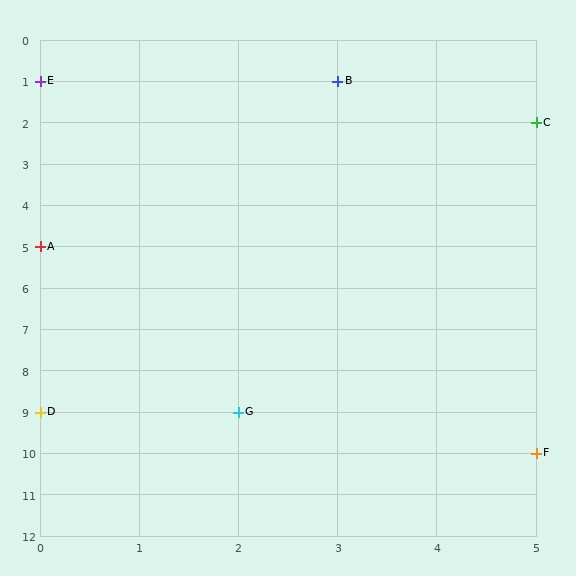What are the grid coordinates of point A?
Point A is at grid coordinates (0, 5).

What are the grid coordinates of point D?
Point D is at grid coordinates (0, 9).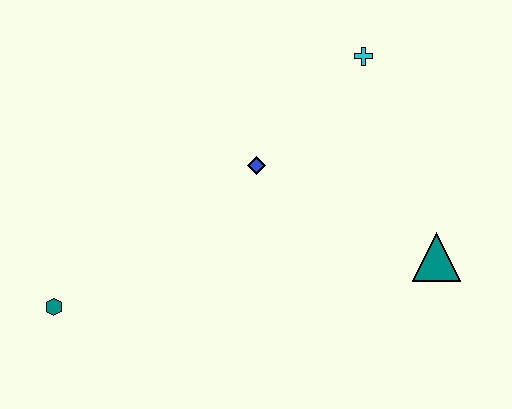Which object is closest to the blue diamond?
The cyan cross is closest to the blue diamond.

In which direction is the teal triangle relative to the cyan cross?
The teal triangle is below the cyan cross.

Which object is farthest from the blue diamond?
The teal hexagon is farthest from the blue diamond.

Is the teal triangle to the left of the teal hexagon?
No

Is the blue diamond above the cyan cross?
No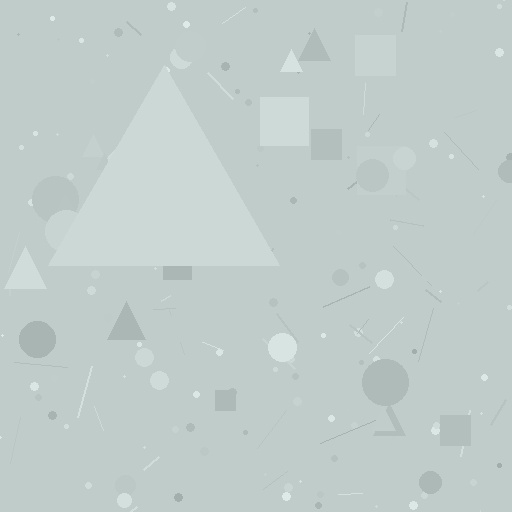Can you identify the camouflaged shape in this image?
The camouflaged shape is a triangle.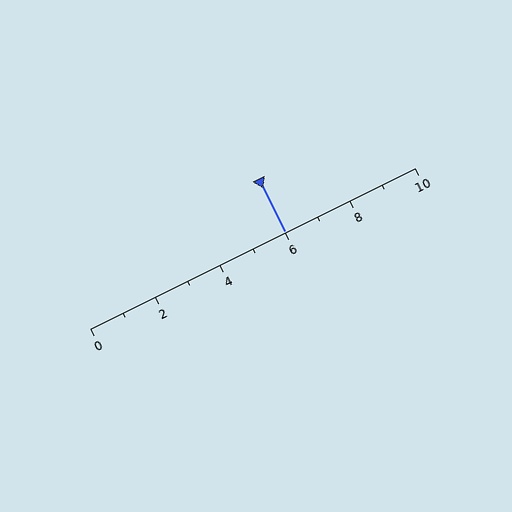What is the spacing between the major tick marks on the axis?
The major ticks are spaced 2 apart.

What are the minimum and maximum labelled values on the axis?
The axis runs from 0 to 10.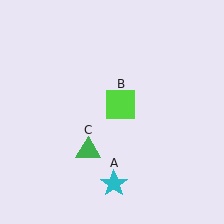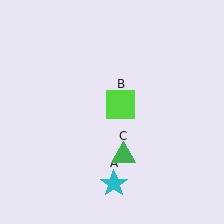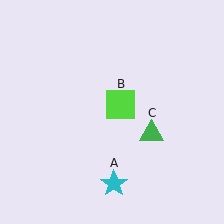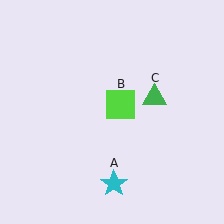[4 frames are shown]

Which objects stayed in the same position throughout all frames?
Cyan star (object A) and lime square (object B) remained stationary.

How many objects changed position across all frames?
1 object changed position: green triangle (object C).